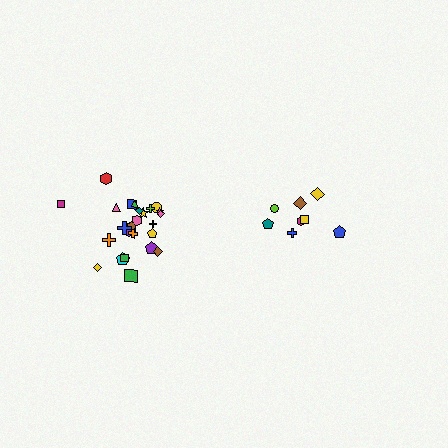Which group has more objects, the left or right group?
The left group.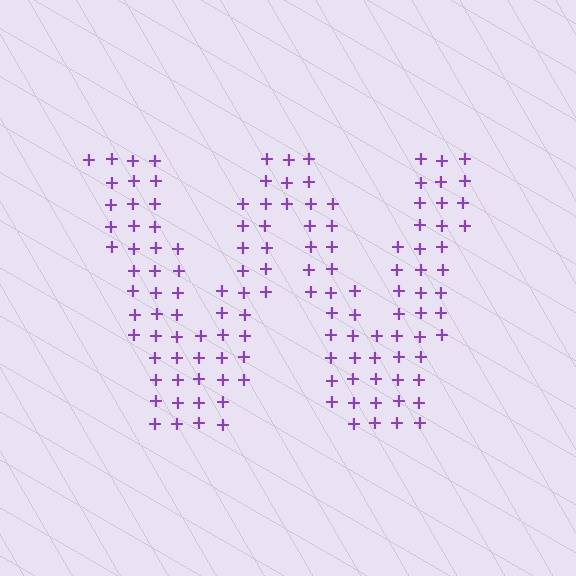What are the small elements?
The small elements are plus signs.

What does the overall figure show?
The overall figure shows the letter W.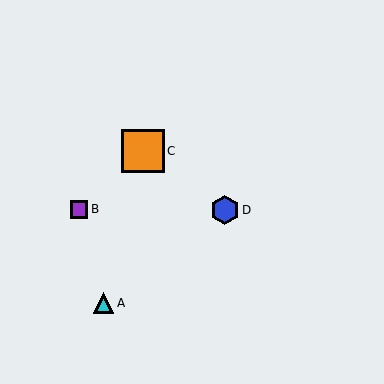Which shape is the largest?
The orange square (labeled C) is the largest.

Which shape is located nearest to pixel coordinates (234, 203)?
The blue hexagon (labeled D) at (225, 210) is nearest to that location.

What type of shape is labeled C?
Shape C is an orange square.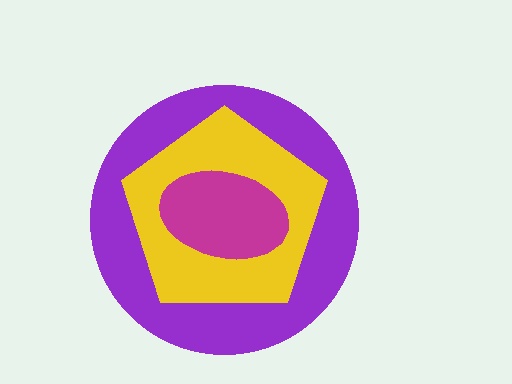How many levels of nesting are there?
3.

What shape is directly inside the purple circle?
The yellow pentagon.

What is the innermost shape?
The magenta ellipse.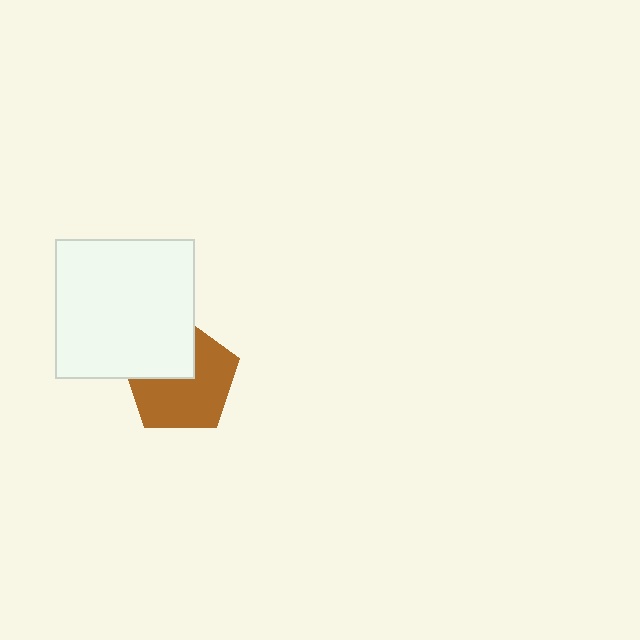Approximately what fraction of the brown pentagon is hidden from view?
Roughly 36% of the brown pentagon is hidden behind the white square.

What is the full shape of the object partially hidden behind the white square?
The partially hidden object is a brown pentagon.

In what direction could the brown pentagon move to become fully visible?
The brown pentagon could move toward the lower-right. That would shift it out from behind the white square entirely.